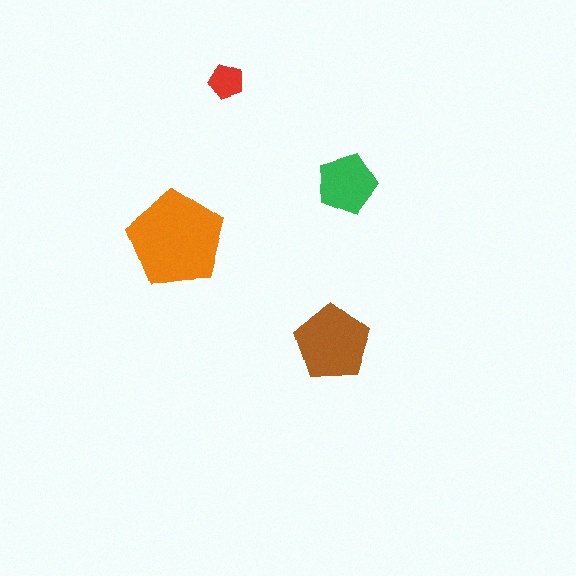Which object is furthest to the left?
The orange pentagon is leftmost.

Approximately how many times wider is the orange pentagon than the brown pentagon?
About 1.5 times wider.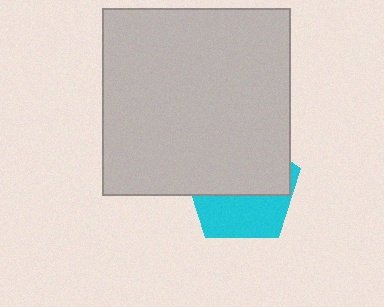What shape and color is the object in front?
The object in front is a light gray square.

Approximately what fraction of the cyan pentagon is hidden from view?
Roughly 58% of the cyan pentagon is hidden behind the light gray square.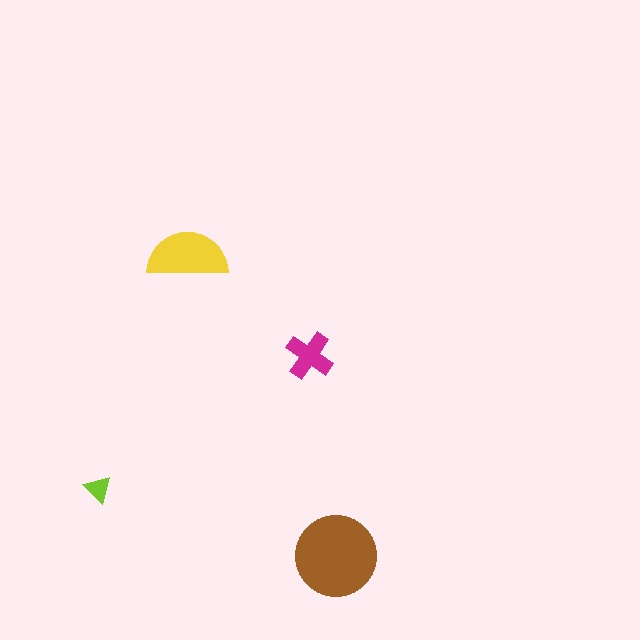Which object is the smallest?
The lime triangle.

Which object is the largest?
The brown circle.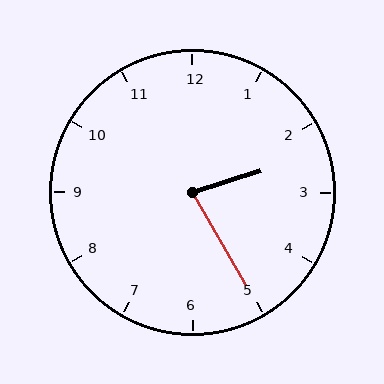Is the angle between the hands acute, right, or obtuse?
It is acute.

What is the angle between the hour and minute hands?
Approximately 78 degrees.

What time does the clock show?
2:25.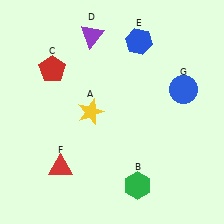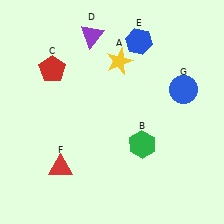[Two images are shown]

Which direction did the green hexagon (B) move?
The green hexagon (B) moved up.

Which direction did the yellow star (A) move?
The yellow star (A) moved up.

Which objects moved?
The objects that moved are: the yellow star (A), the green hexagon (B).